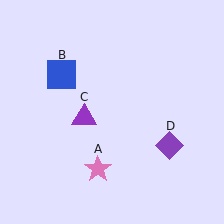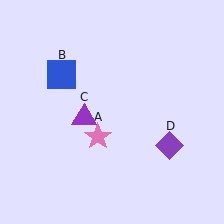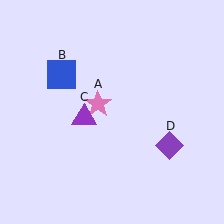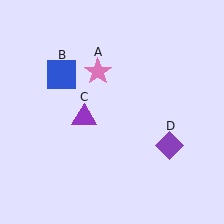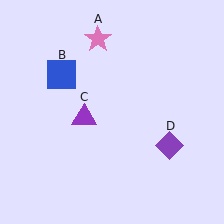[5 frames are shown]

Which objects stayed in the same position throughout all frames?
Blue square (object B) and purple triangle (object C) and purple diamond (object D) remained stationary.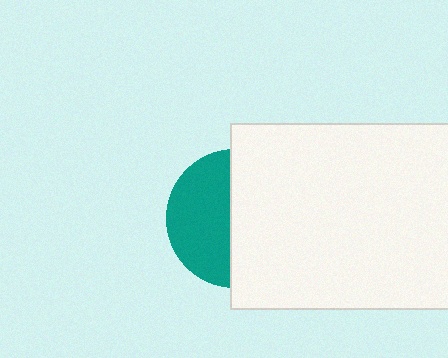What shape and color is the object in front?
The object in front is a white rectangle.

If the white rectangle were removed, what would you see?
You would see the complete teal circle.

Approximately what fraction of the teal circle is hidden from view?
Roughly 55% of the teal circle is hidden behind the white rectangle.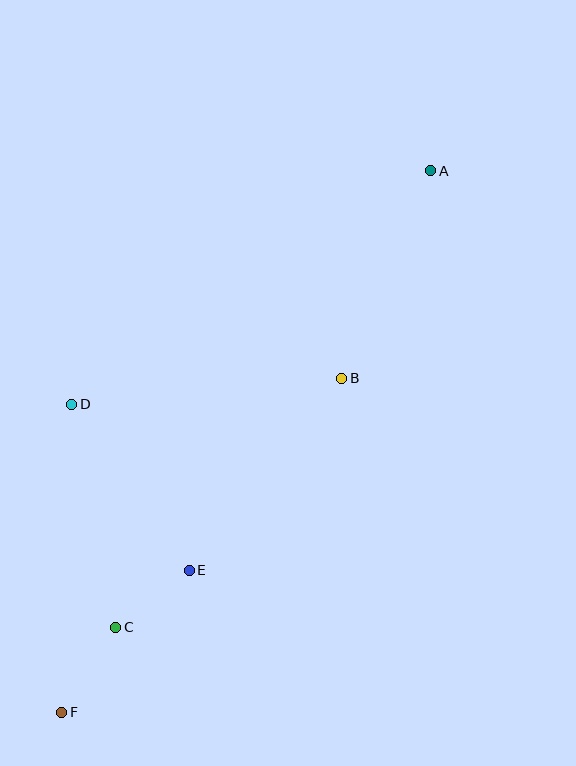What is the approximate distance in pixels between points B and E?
The distance between B and E is approximately 245 pixels.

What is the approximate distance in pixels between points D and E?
The distance between D and E is approximately 204 pixels.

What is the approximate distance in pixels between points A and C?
The distance between A and C is approximately 554 pixels.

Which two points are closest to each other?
Points C and E are closest to each other.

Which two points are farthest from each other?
Points A and F are farthest from each other.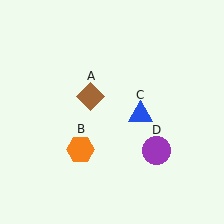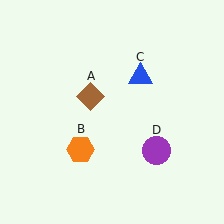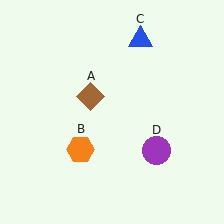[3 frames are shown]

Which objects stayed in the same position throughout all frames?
Brown diamond (object A) and orange hexagon (object B) and purple circle (object D) remained stationary.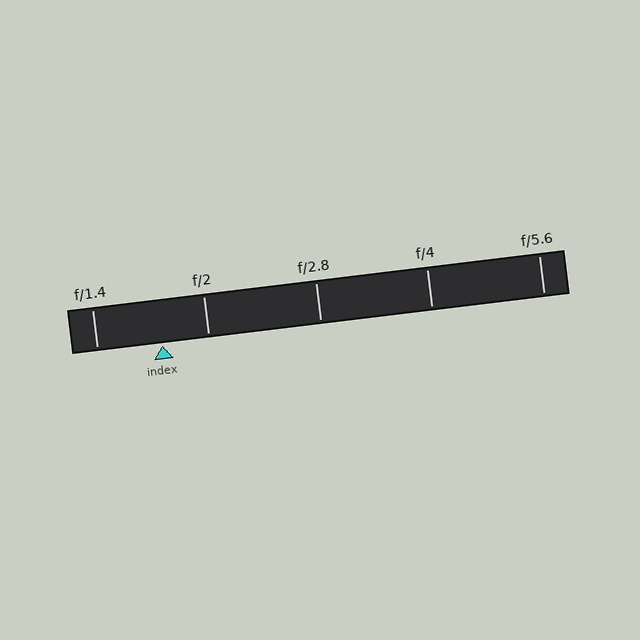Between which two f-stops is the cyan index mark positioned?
The index mark is between f/1.4 and f/2.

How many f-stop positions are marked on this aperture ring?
There are 5 f-stop positions marked.